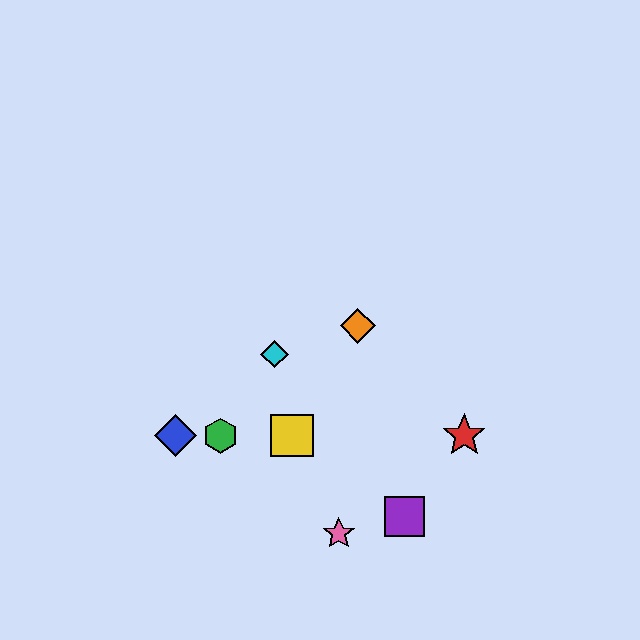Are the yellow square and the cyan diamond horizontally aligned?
No, the yellow square is at y≈436 and the cyan diamond is at y≈354.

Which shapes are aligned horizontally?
The red star, the blue diamond, the green hexagon, the yellow square are aligned horizontally.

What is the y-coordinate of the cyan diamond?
The cyan diamond is at y≈354.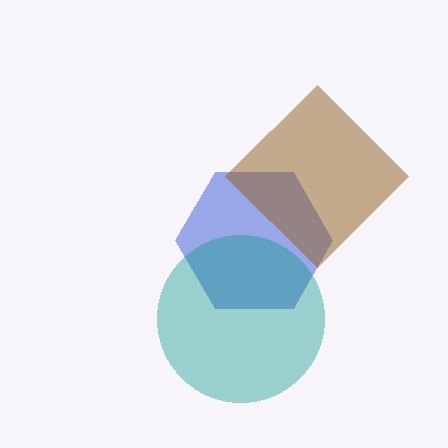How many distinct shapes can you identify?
There are 3 distinct shapes: a blue hexagon, a teal circle, a brown diamond.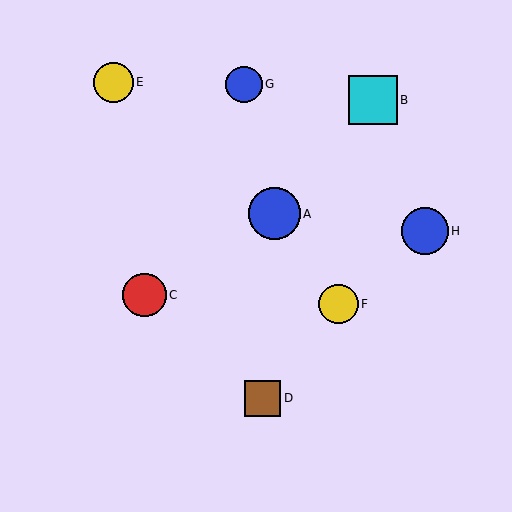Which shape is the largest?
The blue circle (labeled A) is the largest.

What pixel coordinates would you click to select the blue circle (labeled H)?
Click at (425, 231) to select the blue circle H.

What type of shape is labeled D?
Shape D is a brown square.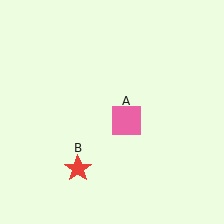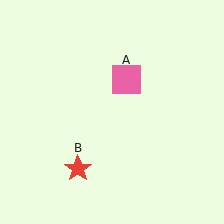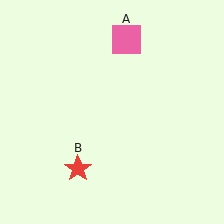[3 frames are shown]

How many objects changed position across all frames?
1 object changed position: pink square (object A).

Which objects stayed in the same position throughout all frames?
Red star (object B) remained stationary.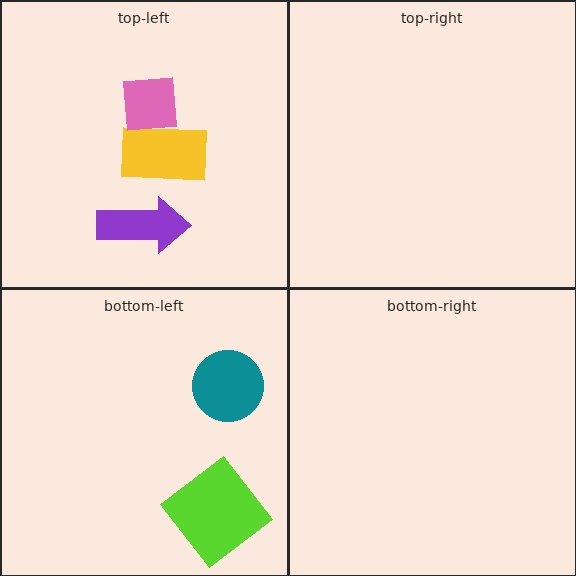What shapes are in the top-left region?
The purple arrow, the yellow rectangle, the pink square.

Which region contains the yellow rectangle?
The top-left region.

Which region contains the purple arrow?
The top-left region.